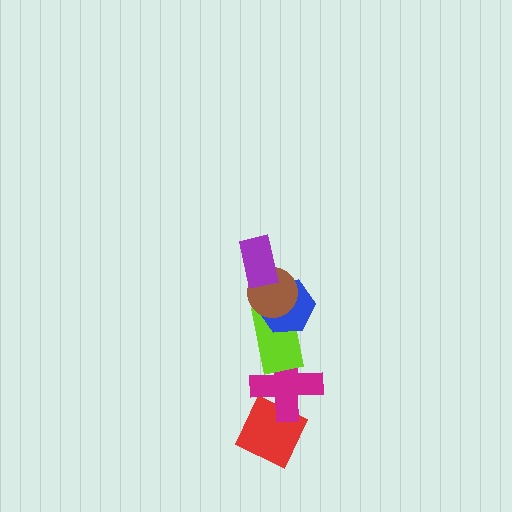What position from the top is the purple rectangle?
The purple rectangle is 1st from the top.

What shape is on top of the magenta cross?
The lime rectangle is on top of the magenta cross.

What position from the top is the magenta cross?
The magenta cross is 5th from the top.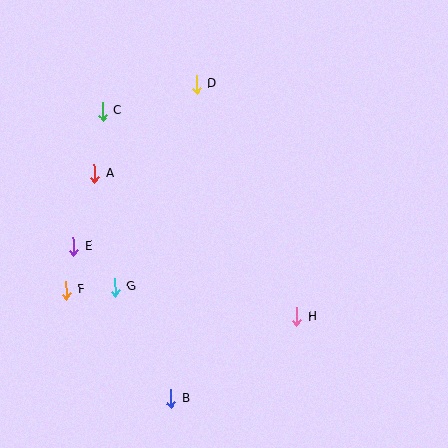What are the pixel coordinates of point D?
Point D is at (196, 84).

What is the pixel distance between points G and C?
The distance between G and C is 176 pixels.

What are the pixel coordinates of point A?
Point A is at (95, 174).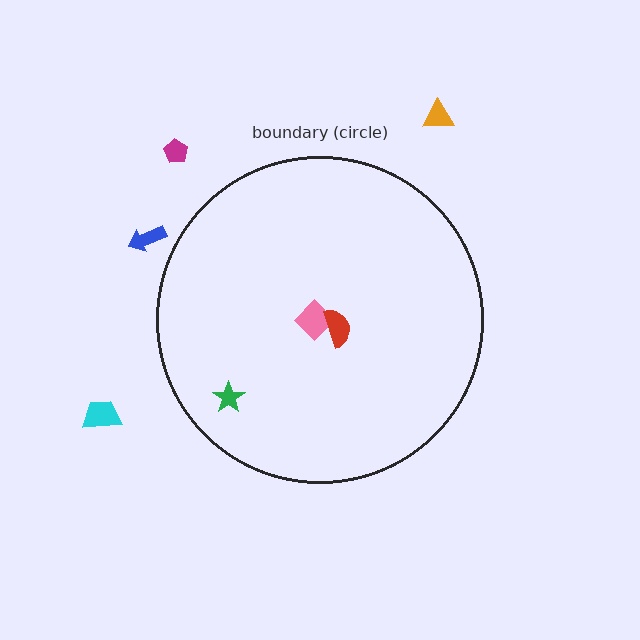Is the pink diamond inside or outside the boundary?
Inside.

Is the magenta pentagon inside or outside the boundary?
Outside.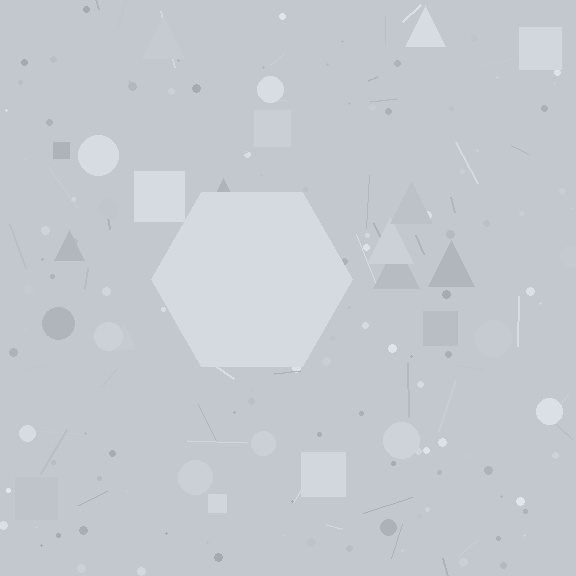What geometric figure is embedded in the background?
A hexagon is embedded in the background.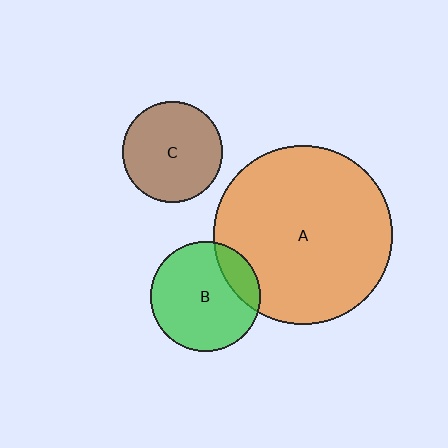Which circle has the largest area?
Circle A (orange).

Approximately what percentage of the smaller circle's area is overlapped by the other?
Approximately 15%.